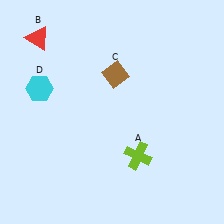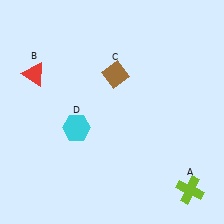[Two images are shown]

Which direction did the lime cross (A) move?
The lime cross (A) moved right.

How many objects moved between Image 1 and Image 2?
3 objects moved between the two images.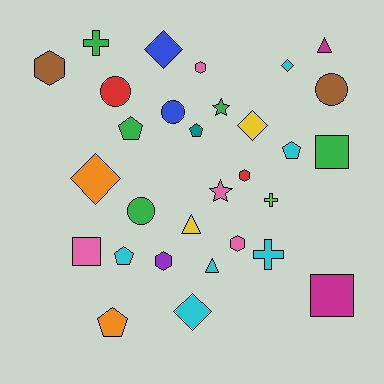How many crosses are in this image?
There are 3 crosses.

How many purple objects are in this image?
There is 1 purple object.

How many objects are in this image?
There are 30 objects.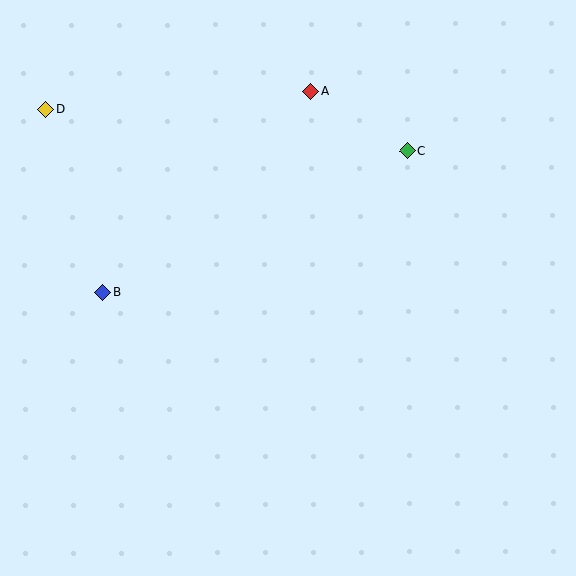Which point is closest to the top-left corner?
Point D is closest to the top-left corner.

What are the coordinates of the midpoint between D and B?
The midpoint between D and B is at (74, 200).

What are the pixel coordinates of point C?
Point C is at (408, 151).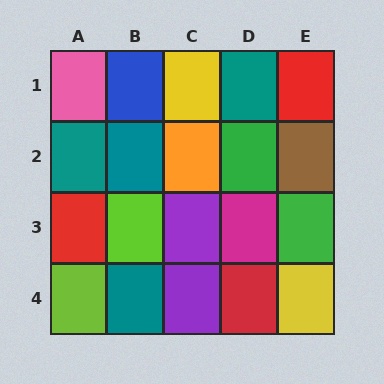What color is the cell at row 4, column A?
Lime.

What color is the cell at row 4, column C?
Purple.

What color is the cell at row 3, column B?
Lime.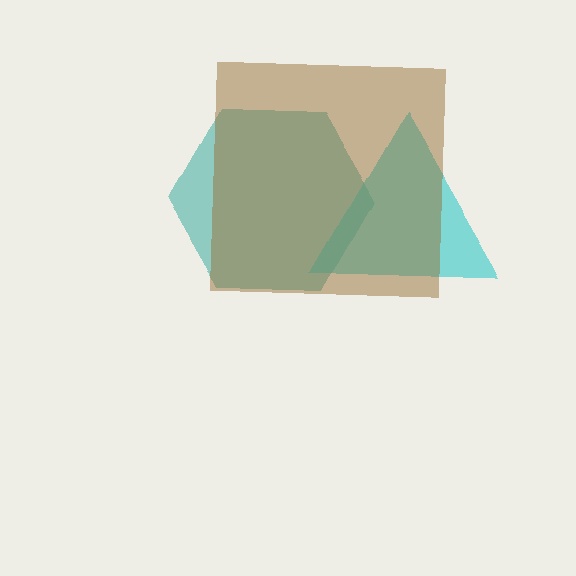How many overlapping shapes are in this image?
There are 3 overlapping shapes in the image.